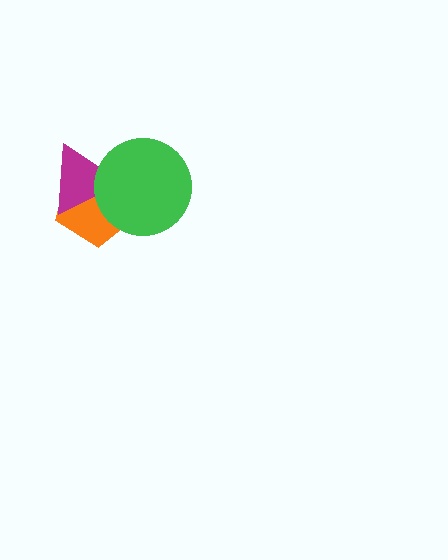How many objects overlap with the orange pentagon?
2 objects overlap with the orange pentagon.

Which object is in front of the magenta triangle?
The green circle is in front of the magenta triangle.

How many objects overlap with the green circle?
2 objects overlap with the green circle.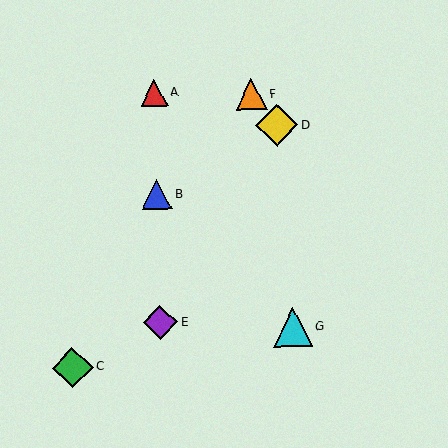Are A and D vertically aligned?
No, A is at x≈154 and D is at x≈277.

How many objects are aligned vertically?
3 objects (A, B, E) are aligned vertically.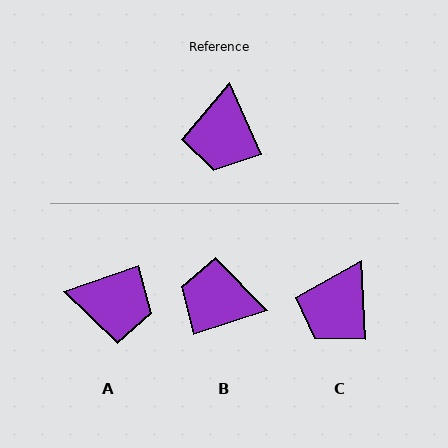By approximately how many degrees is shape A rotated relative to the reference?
Approximately 86 degrees counter-clockwise.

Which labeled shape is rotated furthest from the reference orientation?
B, about 95 degrees away.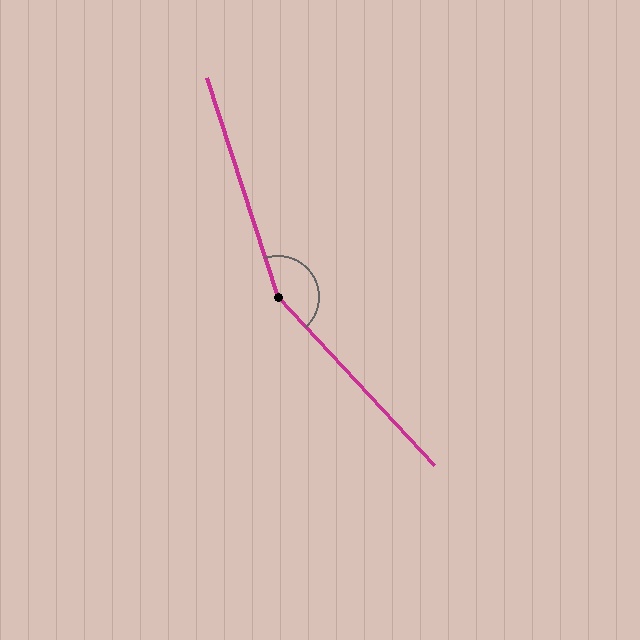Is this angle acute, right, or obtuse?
It is obtuse.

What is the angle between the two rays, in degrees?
Approximately 155 degrees.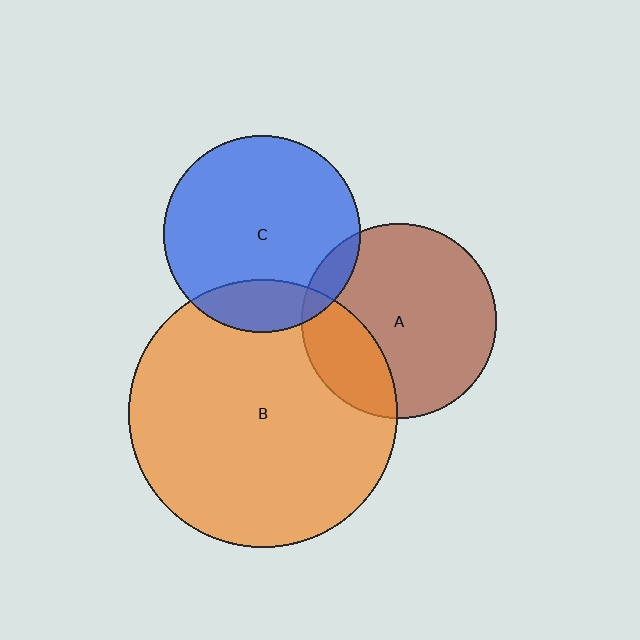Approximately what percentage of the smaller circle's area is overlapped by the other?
Approximately 25%.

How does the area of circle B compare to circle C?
Approximately 1.9 times.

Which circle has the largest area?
Circle B (orange).